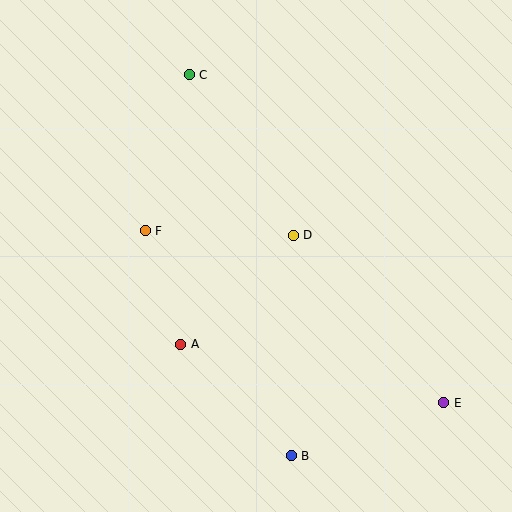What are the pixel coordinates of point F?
Point F is at (145, 231).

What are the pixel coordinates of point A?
Point A is at (181, 344).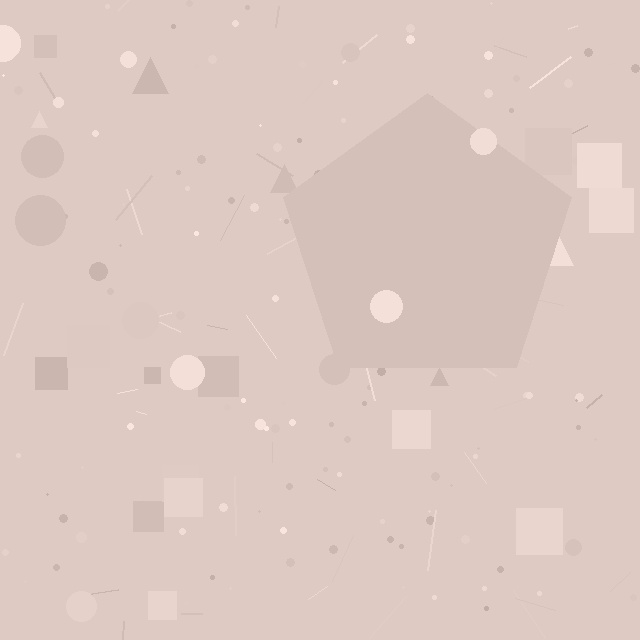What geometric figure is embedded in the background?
A pentagon is embedded in the background.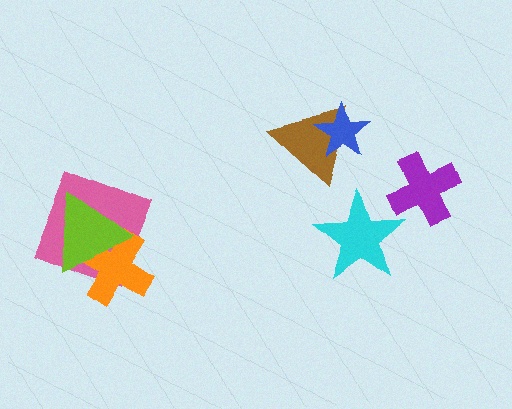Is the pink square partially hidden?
Yes, it is partially covered by another shape.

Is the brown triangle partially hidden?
Yes, it is partially covered by another shape.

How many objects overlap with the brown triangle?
1 object overlaps with the brown triangle.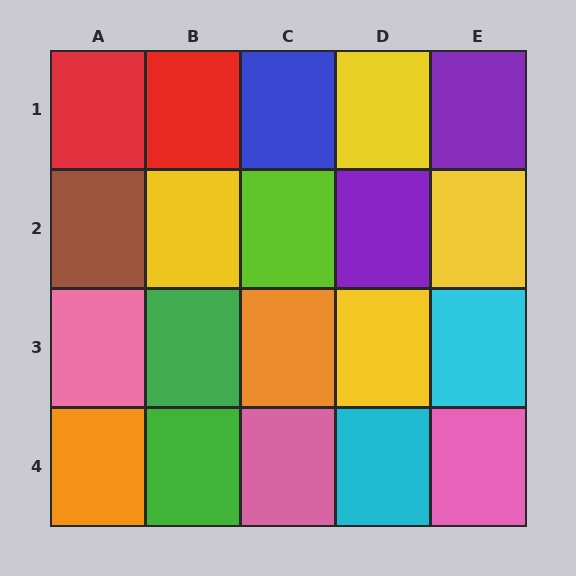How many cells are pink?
3 cells are pink.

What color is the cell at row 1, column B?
Red.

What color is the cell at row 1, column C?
Blue.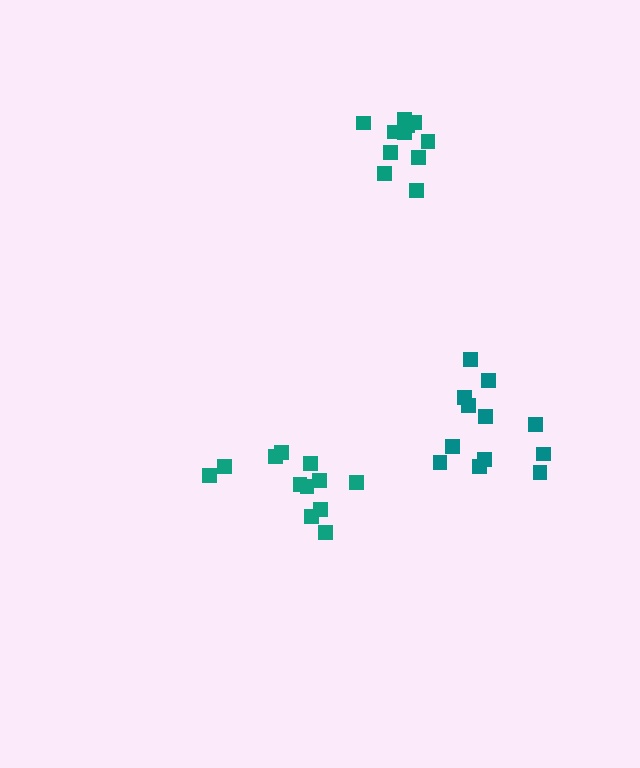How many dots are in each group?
Group 1: 12 dots, Group 2: 11 dots, Group 3: 12 dots (35 total).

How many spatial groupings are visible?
There are 3 spatial groupings.